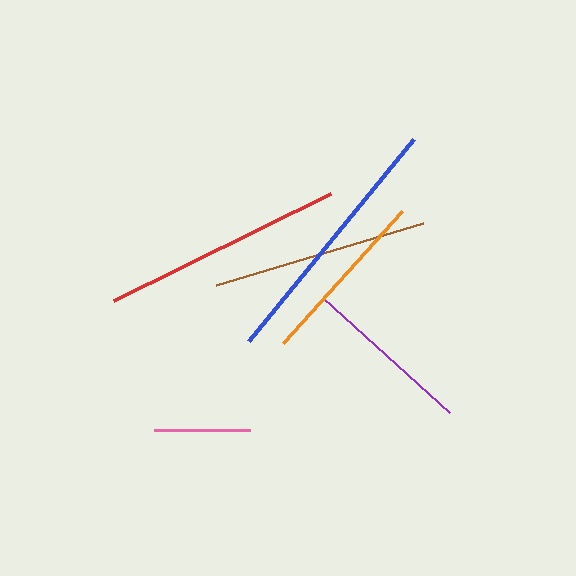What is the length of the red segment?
The red segment is approximately 242 pixels long.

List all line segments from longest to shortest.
From longest to shortest: blue, red, brown, orange, purple, pink.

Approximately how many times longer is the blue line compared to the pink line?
The blue line is approximately 2.7 times the length of the pink line.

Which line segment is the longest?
The blue line is the longest at approximately 261 pixels.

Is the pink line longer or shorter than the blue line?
The blue line is longer than the pink line.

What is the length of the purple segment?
The purple segment is approximately 172 pixels long.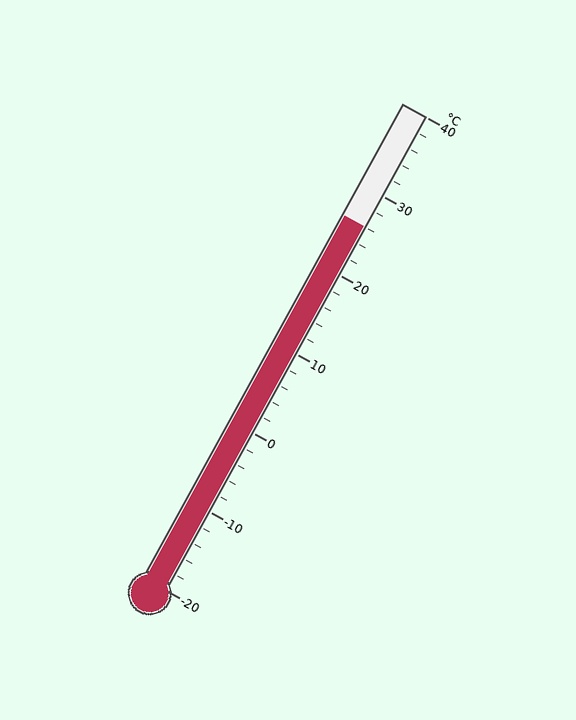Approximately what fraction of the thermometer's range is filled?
The thermometer is filled to approximately 75% of its range.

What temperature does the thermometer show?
The thermometer shows approximately 26°C.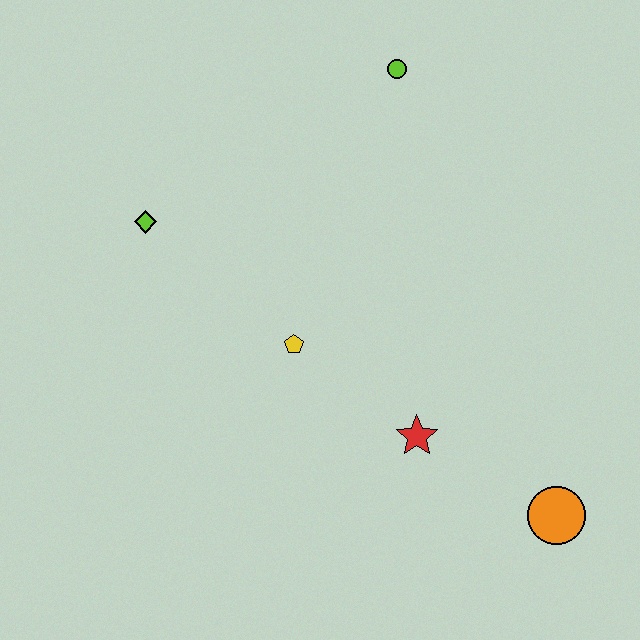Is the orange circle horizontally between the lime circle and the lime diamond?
No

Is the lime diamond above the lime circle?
No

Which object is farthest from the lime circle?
The orange circle is farthest from the lime circle.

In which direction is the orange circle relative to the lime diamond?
The orange circle is to the right of the lime diamond.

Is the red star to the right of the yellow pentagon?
Yes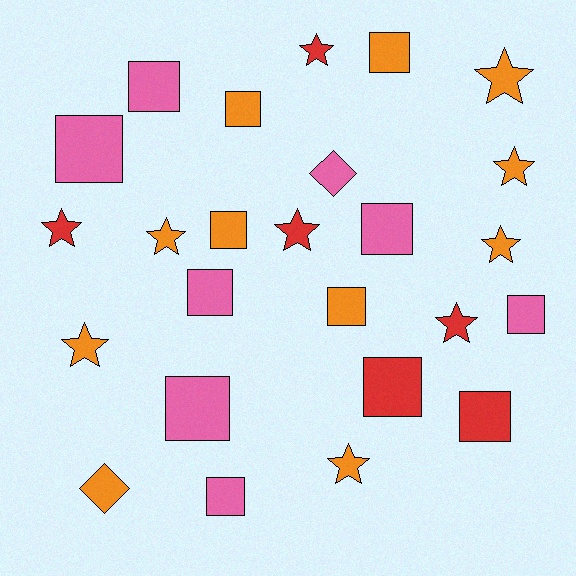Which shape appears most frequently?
Square, with 13 objects.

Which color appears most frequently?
Orange, with 11 objects.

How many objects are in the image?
There are 25 objects.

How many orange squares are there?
There are 4 orange squares.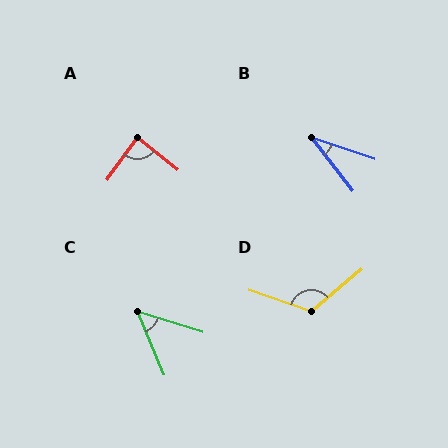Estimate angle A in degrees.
Approximately 87 degrees.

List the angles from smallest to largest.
B (33°), C (50°), A (87°), D (121°).